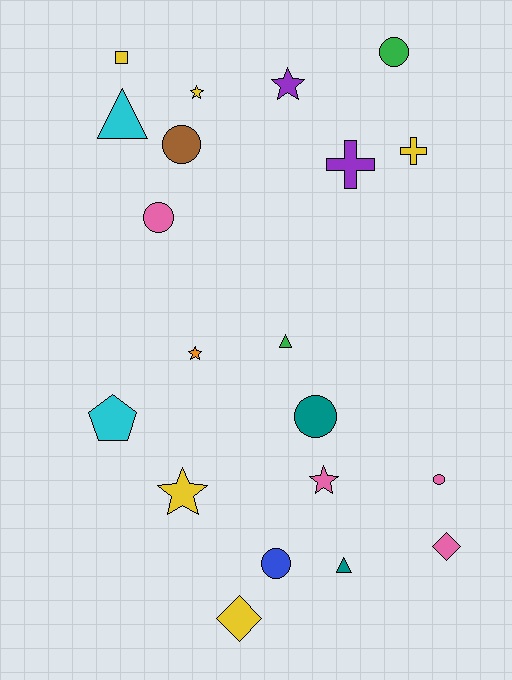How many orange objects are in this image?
There is 1 orange object.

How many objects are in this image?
There are 20 objects.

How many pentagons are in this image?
There is 1 pentagon.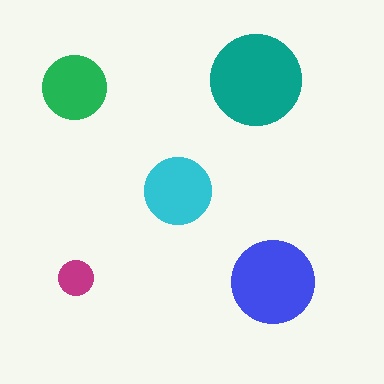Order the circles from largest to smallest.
the teal one, the blue one, the cyan one, the green one, the magenta one.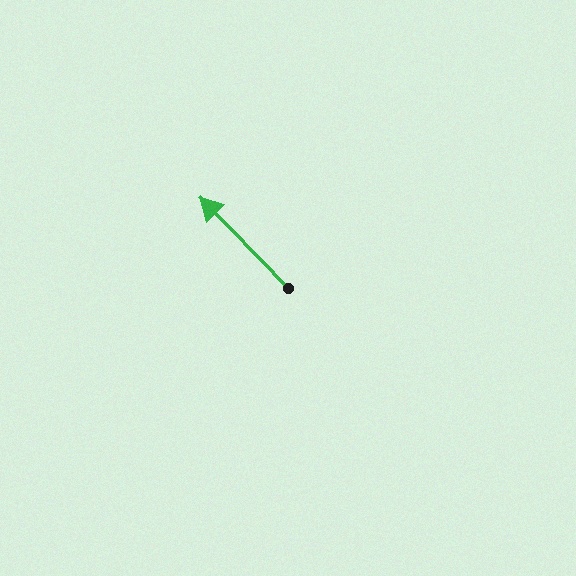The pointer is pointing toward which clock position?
Roughly 11 o'clock.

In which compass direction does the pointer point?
Northwest.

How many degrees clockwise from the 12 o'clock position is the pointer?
Approximately 316 degrees.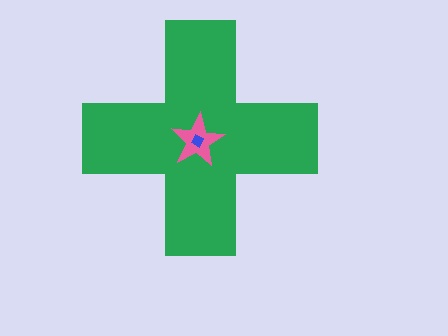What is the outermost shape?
The green cross.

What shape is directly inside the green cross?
The pink star.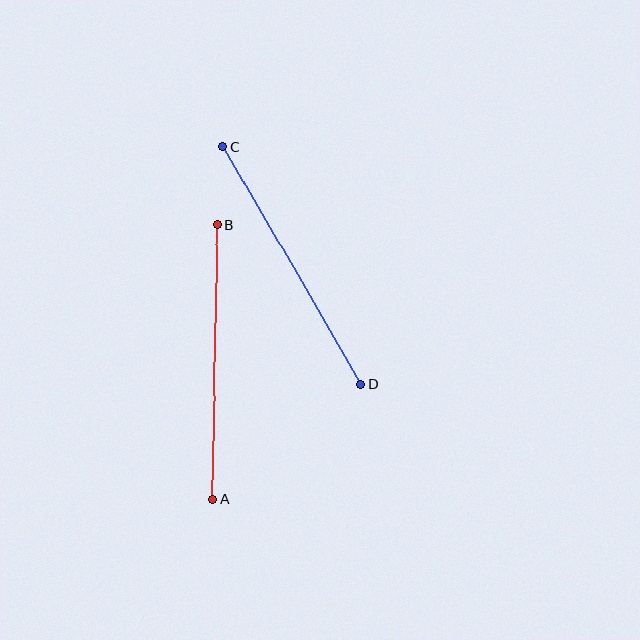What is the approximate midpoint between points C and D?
The midpoint is at approximately (292, 265) pixels.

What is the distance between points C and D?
The distance is approximately 275 pixels.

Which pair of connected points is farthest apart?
Points A and B are farthest apart.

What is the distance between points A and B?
The distance is approximately 275 pixels.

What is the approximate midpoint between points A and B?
The midpoint is at approximately (215, 362) pixels.